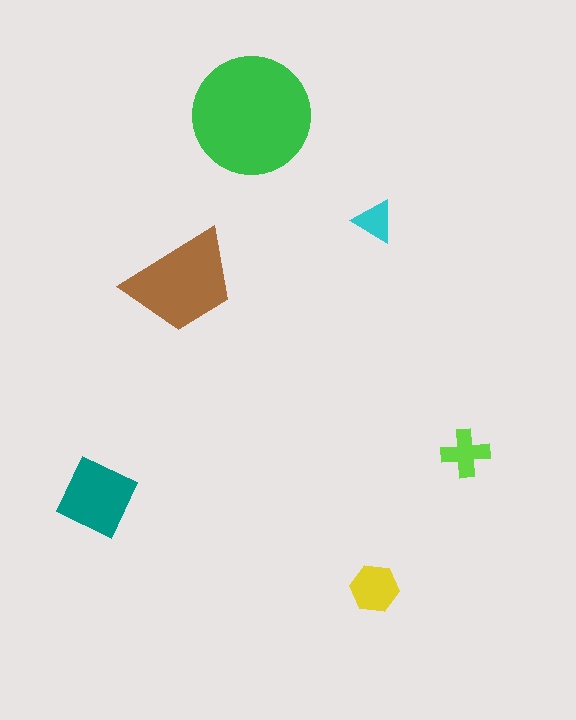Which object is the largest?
The green circle.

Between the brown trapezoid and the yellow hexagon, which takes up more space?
The brown trapezoid.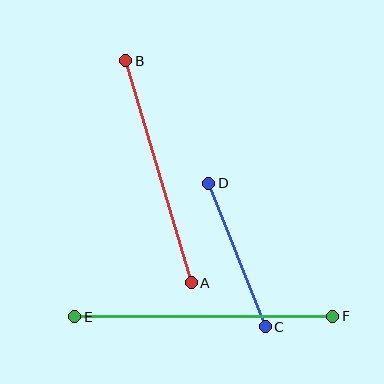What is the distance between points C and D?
The distance is approximately 154 pixels.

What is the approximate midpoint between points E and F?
The midpoint is at approximately (204, 317) pixels.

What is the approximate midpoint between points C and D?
The midpoint is at approximately (237, 255) pixels.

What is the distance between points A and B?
The distance is approximately 231 pixels.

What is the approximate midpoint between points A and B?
The midpoint is at approximately (158, 172) pixels.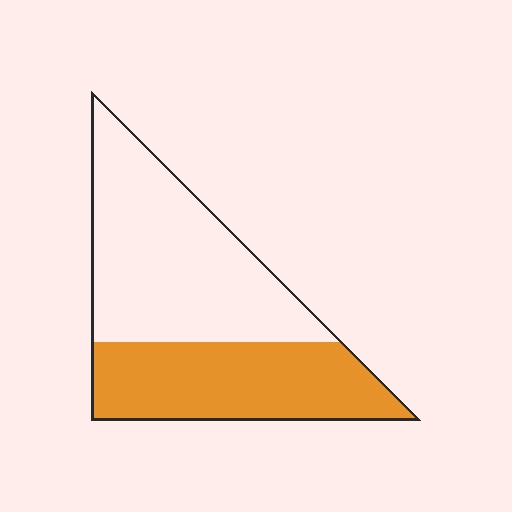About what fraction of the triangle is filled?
About two fifths (2/5).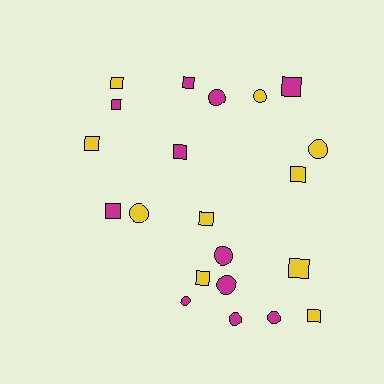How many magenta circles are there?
There are 6 magenta circles.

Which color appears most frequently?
Magenta, with 11 objects.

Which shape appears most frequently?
Square, with 12 objects.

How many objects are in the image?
There are 21 objects.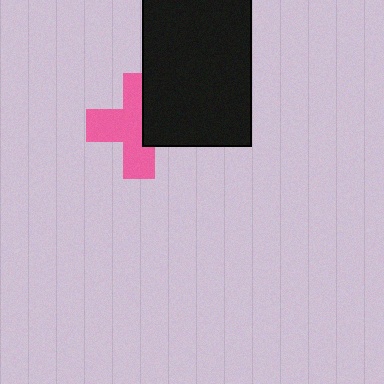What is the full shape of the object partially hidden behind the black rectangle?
The partially hidden object is a pink cross.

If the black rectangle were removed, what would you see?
You would see the complete pink cross.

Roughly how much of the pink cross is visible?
About half of it is visible (roughly 62%).